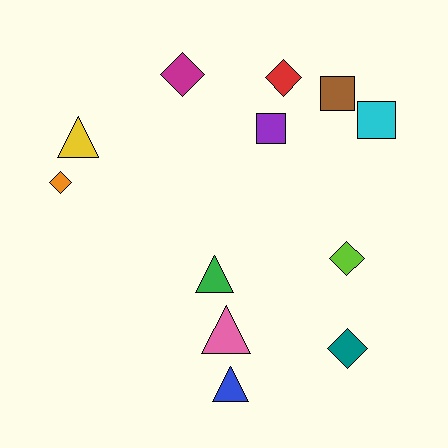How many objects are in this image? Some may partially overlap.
There are 12 objects.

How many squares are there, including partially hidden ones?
There are 3 squares.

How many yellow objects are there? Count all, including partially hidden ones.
There is 1 yellow object.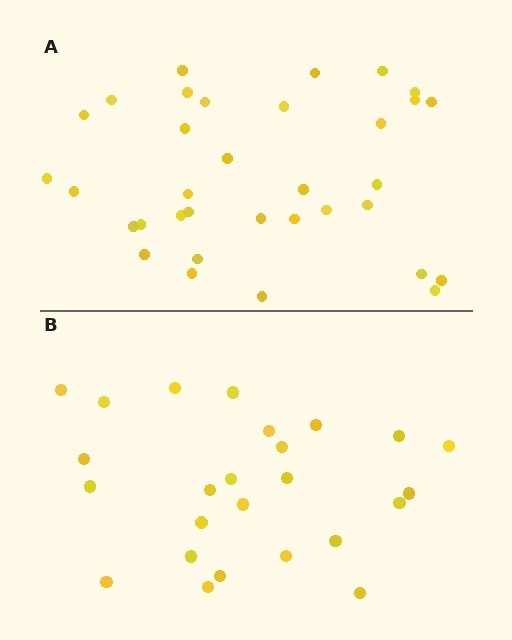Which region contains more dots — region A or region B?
Region A (the top region) has more dots.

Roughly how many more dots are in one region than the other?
Region A has roughly 8 or so more dots than region B.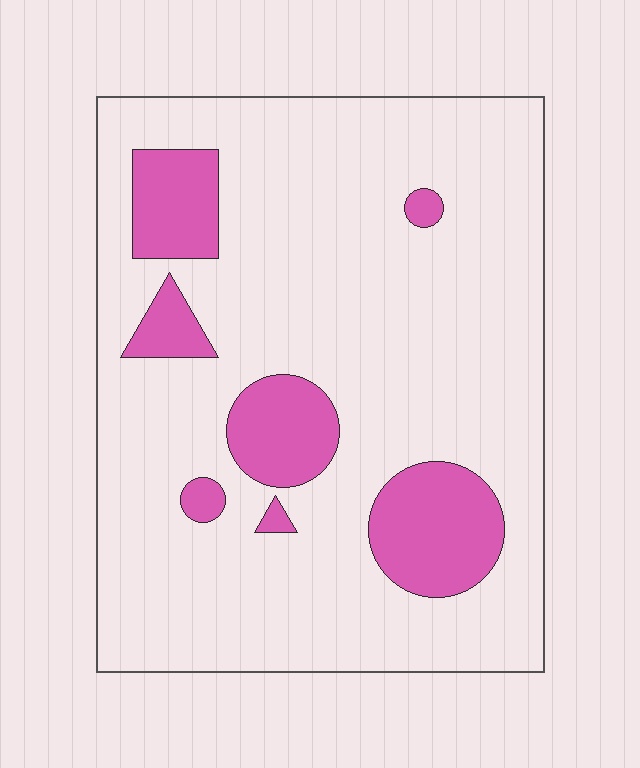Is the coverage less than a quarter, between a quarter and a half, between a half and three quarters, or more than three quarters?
Less than a quarter.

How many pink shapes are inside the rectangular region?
7.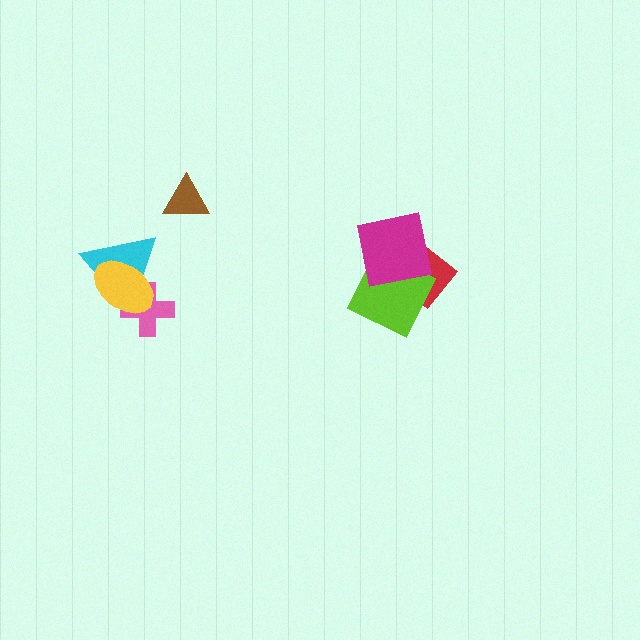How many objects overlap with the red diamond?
2 objects overlap with the red diamond.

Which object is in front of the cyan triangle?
The yellow ellipse is in front of the cyan triangle.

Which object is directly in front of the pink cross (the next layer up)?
The cyan triangle is directly in front of the pink cross.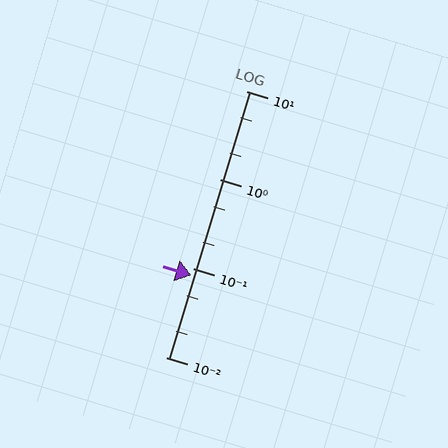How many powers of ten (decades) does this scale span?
The scale spans 3 decades, from 0.01 to 10.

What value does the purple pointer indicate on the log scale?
The pointer indicates approximately 0.084.